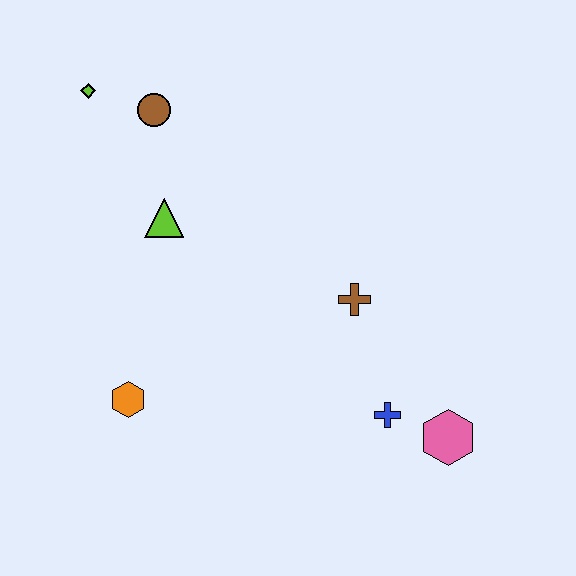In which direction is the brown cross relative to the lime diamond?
The brown cross is to the right of the lime diamond.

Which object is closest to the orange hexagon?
The lime triangle is closest to the orange hexagon.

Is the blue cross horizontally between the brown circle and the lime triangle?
No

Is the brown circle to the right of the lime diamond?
Yes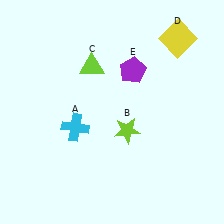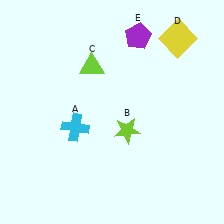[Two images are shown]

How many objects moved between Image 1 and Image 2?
1 object moved between the two images.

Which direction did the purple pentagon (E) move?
The purple pentagon (E) moved up.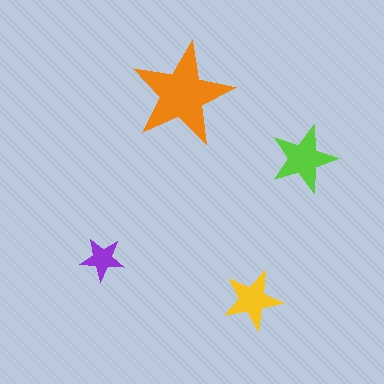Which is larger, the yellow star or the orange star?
The orange one.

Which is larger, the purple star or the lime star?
The lime one.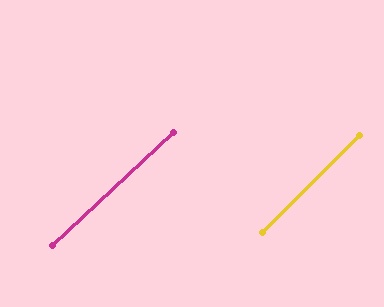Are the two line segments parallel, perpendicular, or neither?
Parallel — their directions differ by only 2.0°.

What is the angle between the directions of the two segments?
Approximately 2 degrees.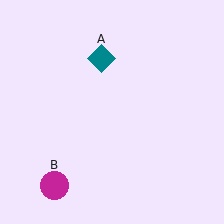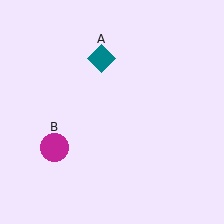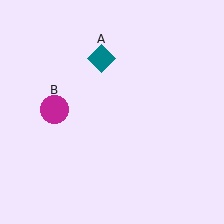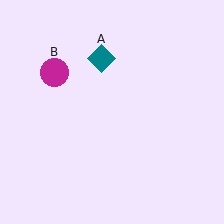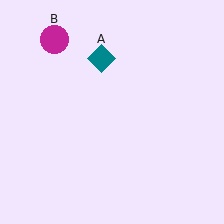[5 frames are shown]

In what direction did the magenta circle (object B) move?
The magenta circle (object B) moved up.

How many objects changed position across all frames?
1 object changed position: magenta circle (object B).